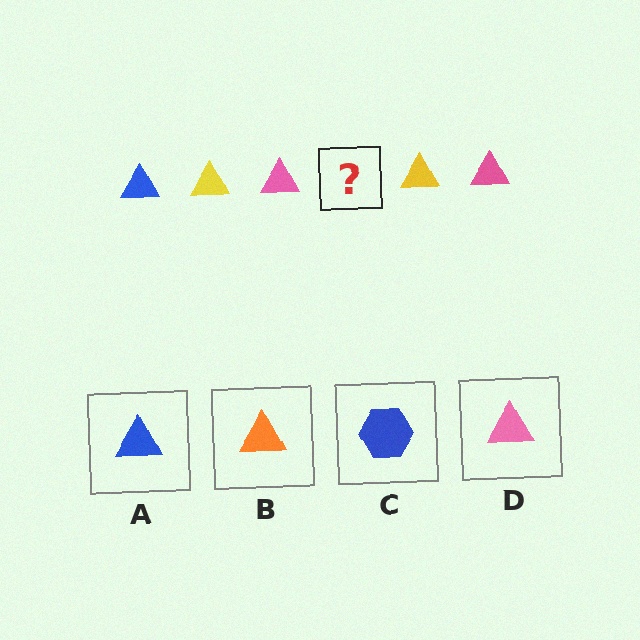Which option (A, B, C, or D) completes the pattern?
A.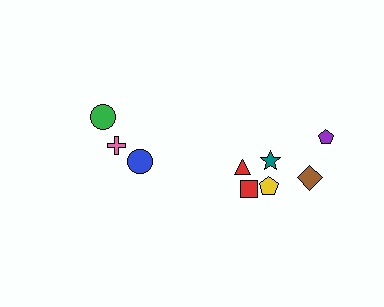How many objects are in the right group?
There are 6 objects.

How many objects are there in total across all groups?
There are 9 objects.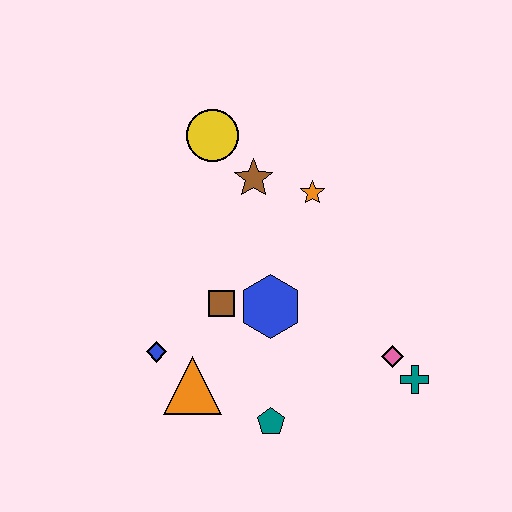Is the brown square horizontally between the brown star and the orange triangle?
Yes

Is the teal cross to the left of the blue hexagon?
No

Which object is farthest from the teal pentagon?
The yellow circle is farthest from the teal pentagon.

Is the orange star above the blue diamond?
Yes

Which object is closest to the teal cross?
The pink diamond is closest to the teal cross.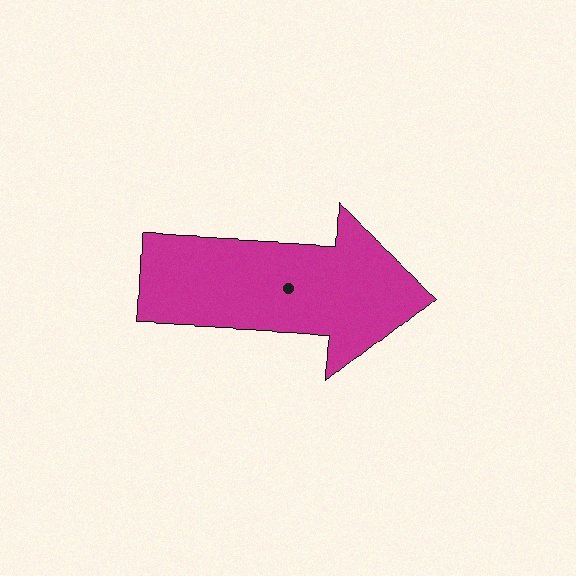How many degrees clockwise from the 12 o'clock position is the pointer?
Approximately 92 degrees.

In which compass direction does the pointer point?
East.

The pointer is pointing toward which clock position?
Roughly 3 o'clock.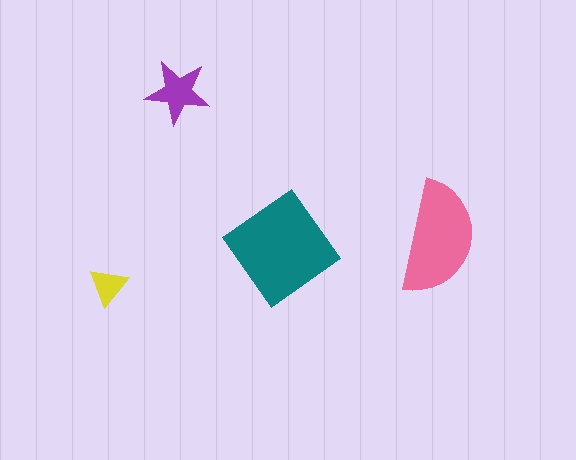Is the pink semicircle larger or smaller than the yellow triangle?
Larger.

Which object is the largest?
The teal diamond.